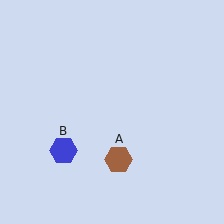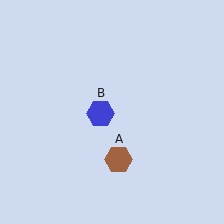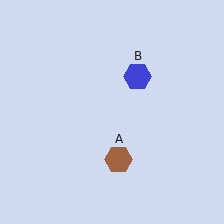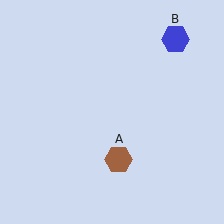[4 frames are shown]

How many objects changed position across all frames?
1 object changed position: blue hexagon (object B).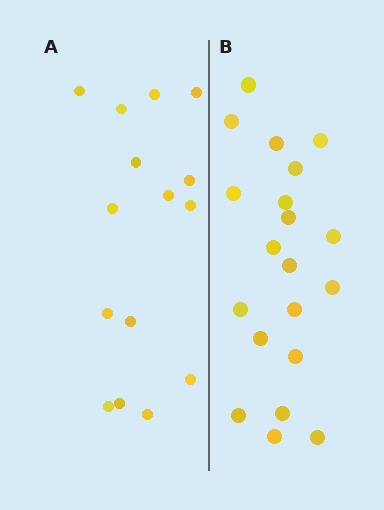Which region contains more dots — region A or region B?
Region B (the right region) has more dots.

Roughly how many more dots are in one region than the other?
Region B has about 5 more dots than region A.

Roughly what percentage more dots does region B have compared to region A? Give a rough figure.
About 35% more.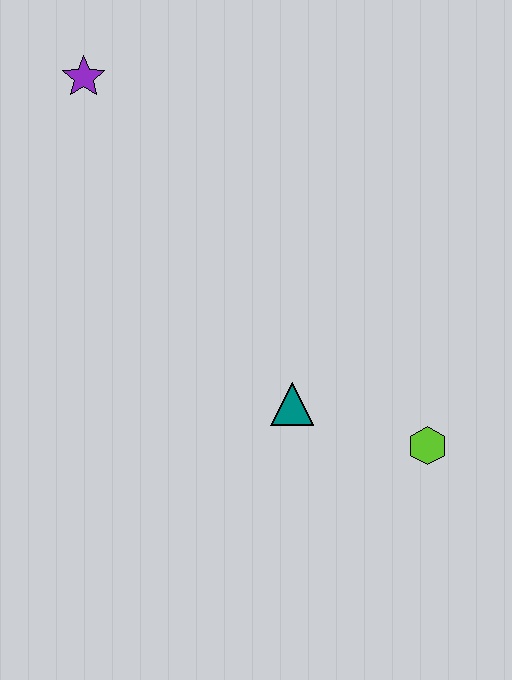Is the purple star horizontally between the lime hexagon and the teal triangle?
No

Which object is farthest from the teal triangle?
The purple star is farthest from the teal triangle.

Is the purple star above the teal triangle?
Yes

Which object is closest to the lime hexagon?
The teal triangle is closest to the lime hexagon.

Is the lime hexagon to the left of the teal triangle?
No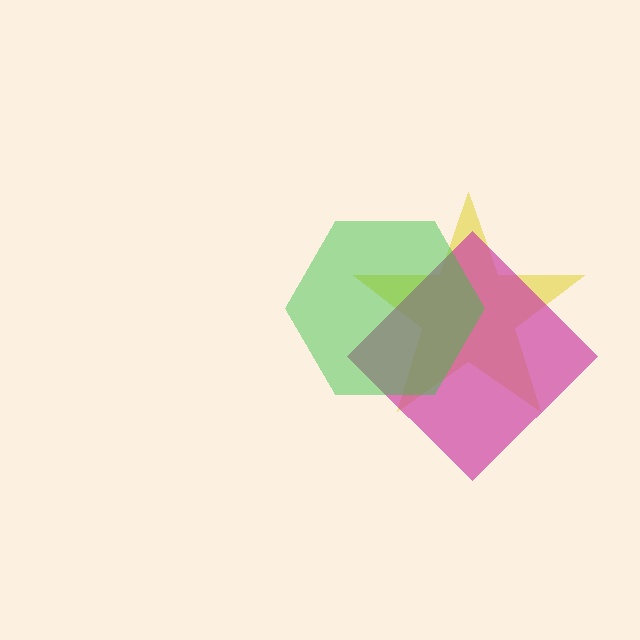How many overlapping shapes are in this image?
There are 3 overlapping shapes in the image.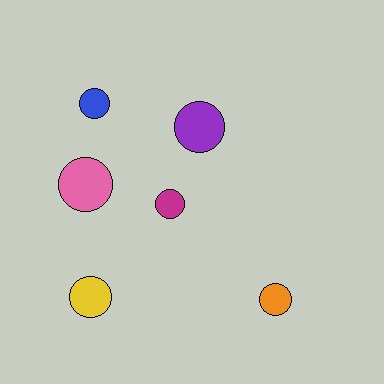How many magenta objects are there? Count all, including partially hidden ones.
There is 1 magenta object.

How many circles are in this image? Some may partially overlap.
There are 6 circles.